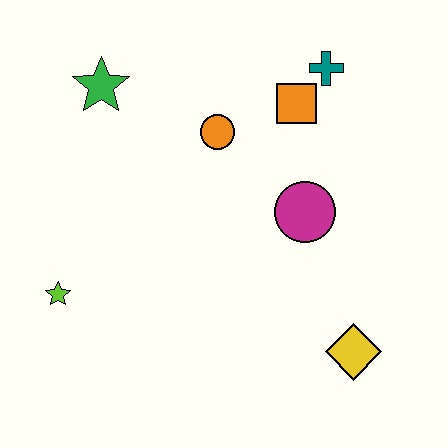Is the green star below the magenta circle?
No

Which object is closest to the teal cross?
The orange square is closest to the teal cross.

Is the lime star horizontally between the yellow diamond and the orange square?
No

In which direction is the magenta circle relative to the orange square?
The magenta circle is below the orange square.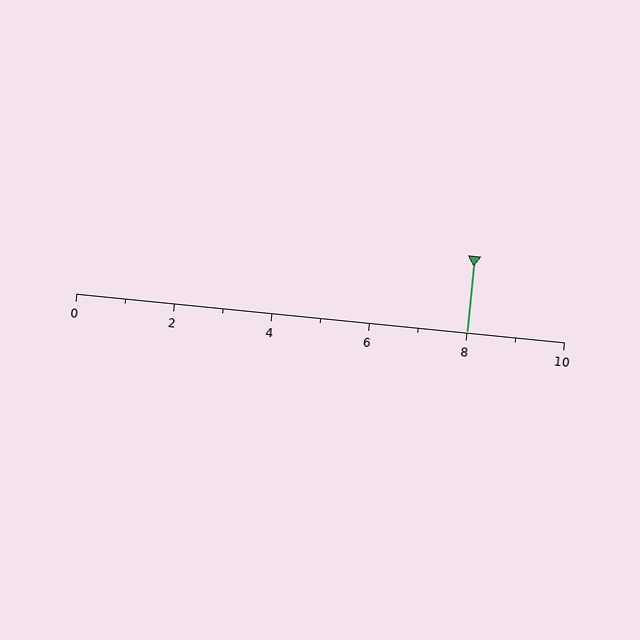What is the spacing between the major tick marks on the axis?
The major ticks are spaced 2 apart.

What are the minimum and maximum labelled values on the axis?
The axis runs from 0 to 10.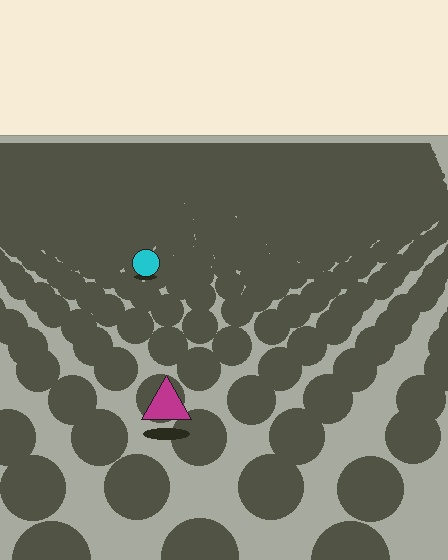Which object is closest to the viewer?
The magenta triangle is closest. The texture marks near it are larger and more spread out.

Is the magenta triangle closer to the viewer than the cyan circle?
Yes. The magenta triangle is closer — you can tell from the texture gradient: the ground texture is coarser near it.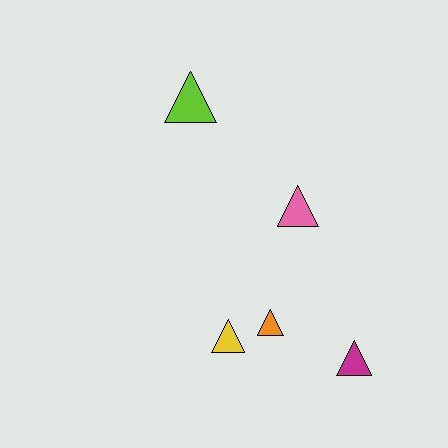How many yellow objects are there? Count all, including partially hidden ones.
There is 1 yellow object.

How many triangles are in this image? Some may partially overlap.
There are 5 triangles.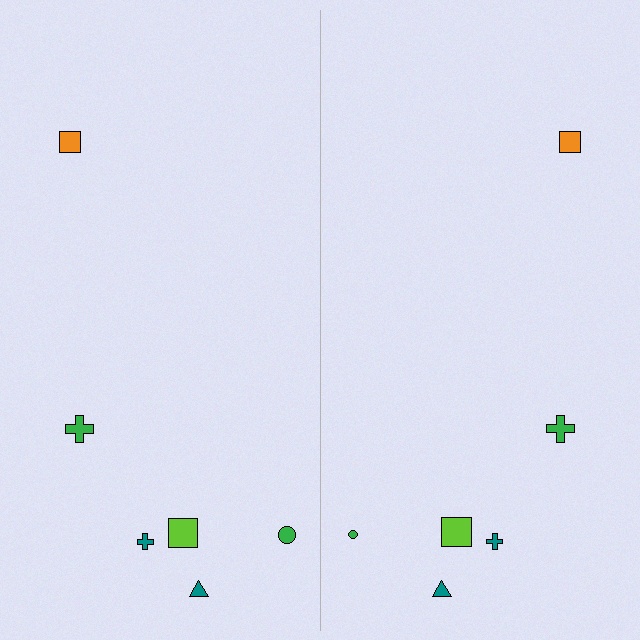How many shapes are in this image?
There are 12 shapes in this image.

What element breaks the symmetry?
The green circle on the right side has a different size than its mirror counterpart.